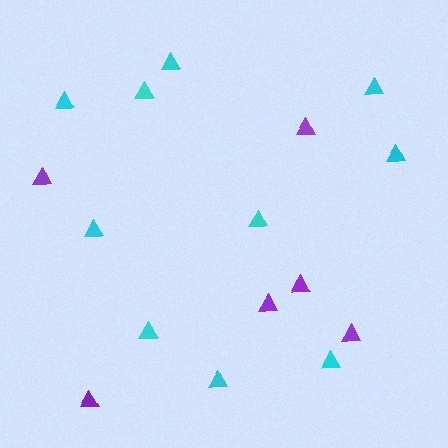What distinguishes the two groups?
There are 2 groups: one group of cyan triangles (10) and one group of purple triangles (6).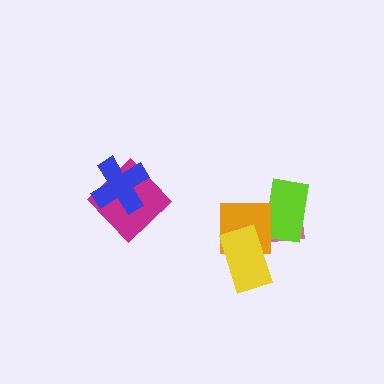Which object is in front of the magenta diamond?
The blue cross is in front of the magenta diamond.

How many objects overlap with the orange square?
3 objects overlap with the orange square.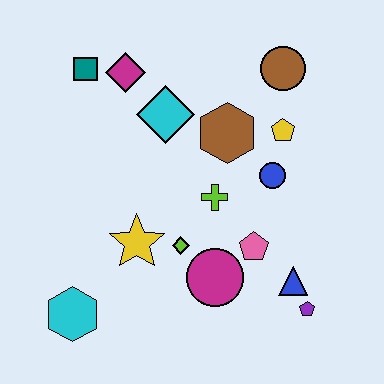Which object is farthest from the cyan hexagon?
The brown circle is farthest from the cyan hexagon.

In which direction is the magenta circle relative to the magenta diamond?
The magenta circle is below the magenta diamond.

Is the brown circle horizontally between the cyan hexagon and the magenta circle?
No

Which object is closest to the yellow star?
The lime diamond is closest to the yellow star.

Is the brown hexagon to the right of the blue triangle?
No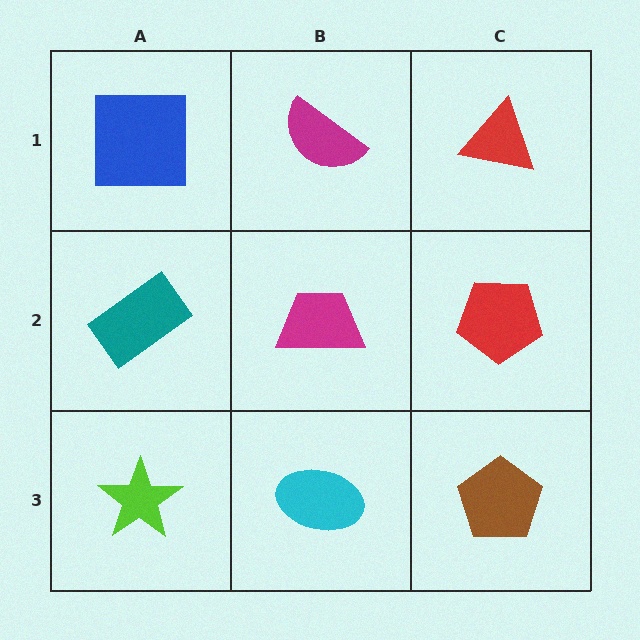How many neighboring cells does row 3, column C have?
2.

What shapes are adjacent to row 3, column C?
A red pentagon (row 2, column C), a cyan ellipse (row 3, column B).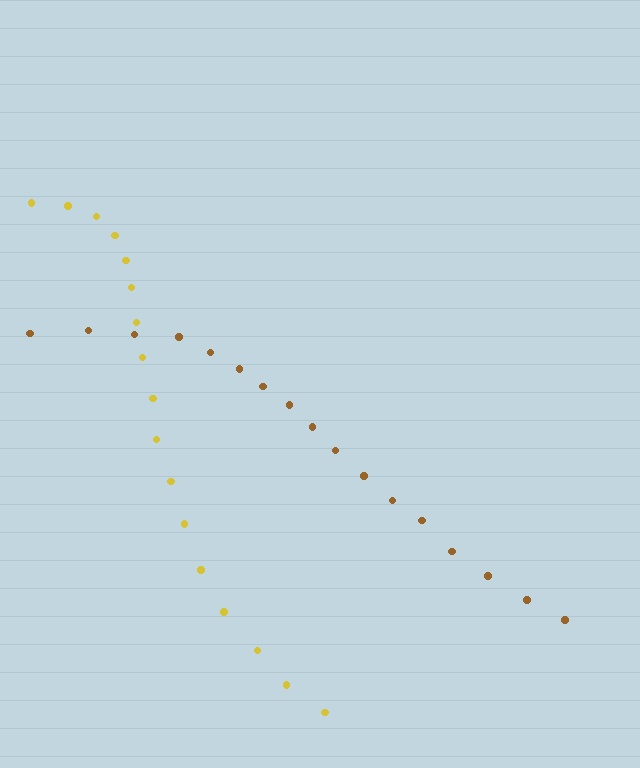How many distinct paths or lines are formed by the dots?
There are 2 distinct paths.